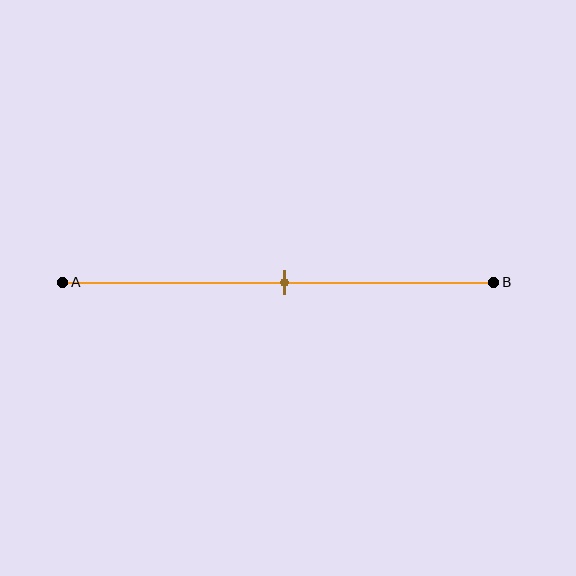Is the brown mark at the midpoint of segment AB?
Yes, the mark is approximately at the midpoint.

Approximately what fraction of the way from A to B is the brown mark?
The brown mark is approximately 50% of the way from A to B.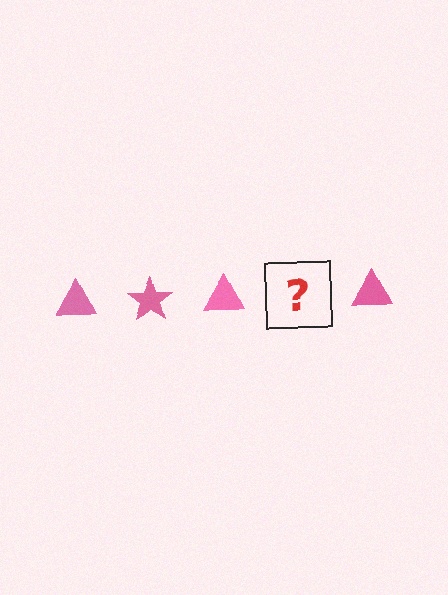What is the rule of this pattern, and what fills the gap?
The rule is that the pattern cycles through triangle, star shapes in pink. The gap should be filled with a pink star.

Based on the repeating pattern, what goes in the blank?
The blank should be a pink star.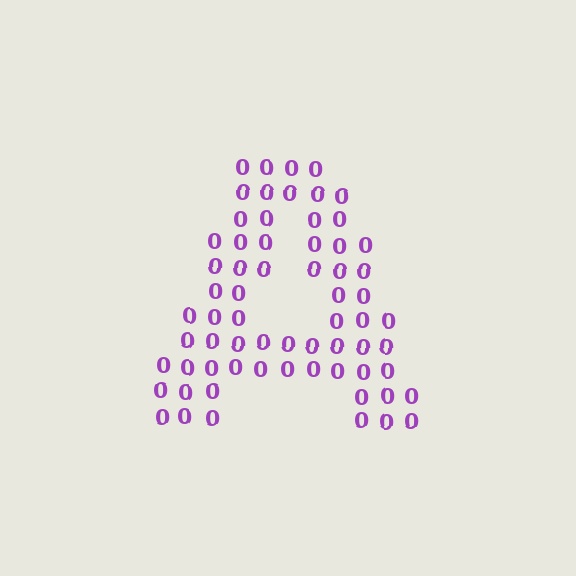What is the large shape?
The large shape is the letter A.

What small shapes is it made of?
It is made of small digit 0's.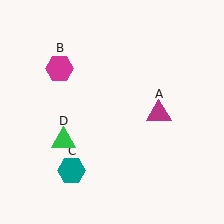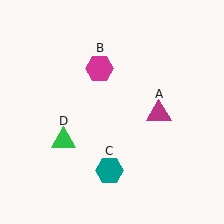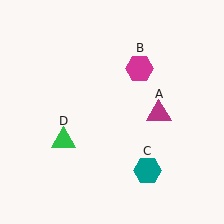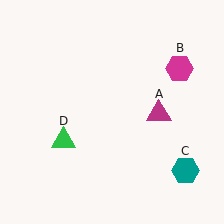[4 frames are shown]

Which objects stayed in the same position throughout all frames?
Magenta triangle (object A) and green triangle (object D) remained stationary.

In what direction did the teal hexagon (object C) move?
The teal hexagon (object C) moved right.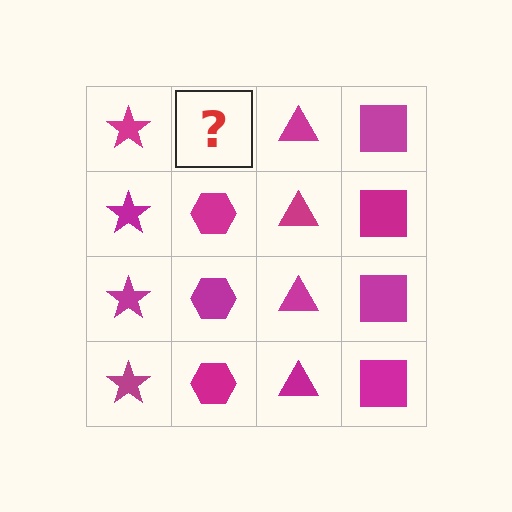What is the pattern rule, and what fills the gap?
The rule is that each column has a consistent shape. The gap should be filled with a magenta hexagon.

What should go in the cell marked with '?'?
The missing cell should contain a magenta hexagon.